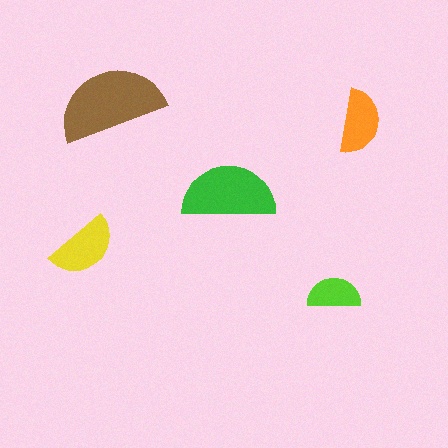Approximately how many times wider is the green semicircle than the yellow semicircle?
About 1.5 times wider.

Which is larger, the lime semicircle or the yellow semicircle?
The yellow one.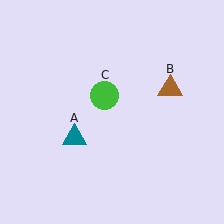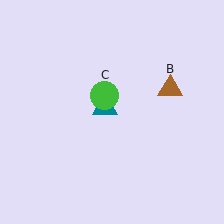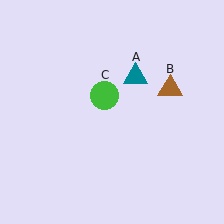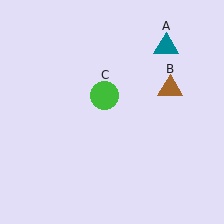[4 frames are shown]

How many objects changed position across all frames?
1 object changed position: teal triangle (object A).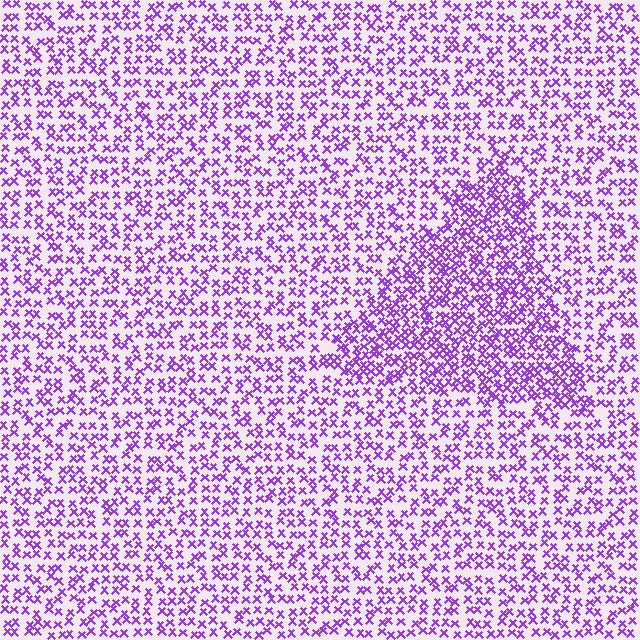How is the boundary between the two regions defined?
The boundary is defined by a change in element density (approximately 1.7x ratio). All elements are the same color, size, and shape.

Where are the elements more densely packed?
The elements are more densely packed inside the triangle boundary.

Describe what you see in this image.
The image contains small purple elements arranged at two different densities. A triangle-shaped region is visible where the elements are more densely packed than the surrounding area.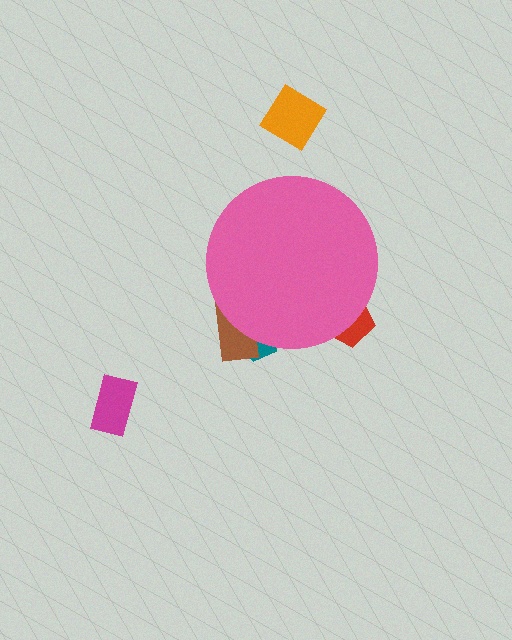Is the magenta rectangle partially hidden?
No, the magenta rectangle is fully visible.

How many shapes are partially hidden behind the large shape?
3 shapes are partially hidden.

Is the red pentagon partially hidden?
Yes, the red pentagon is partially hidden behind the pink circle.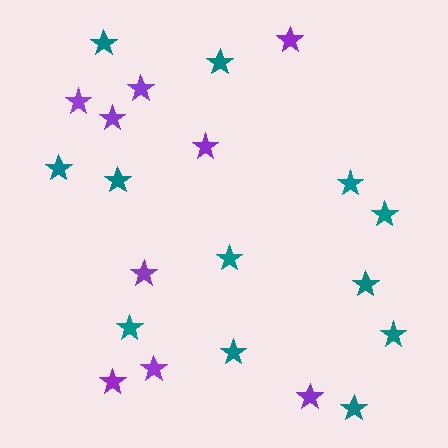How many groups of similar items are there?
There are 2 groups: one group of teal stars (12) and one group of purple stars (9).